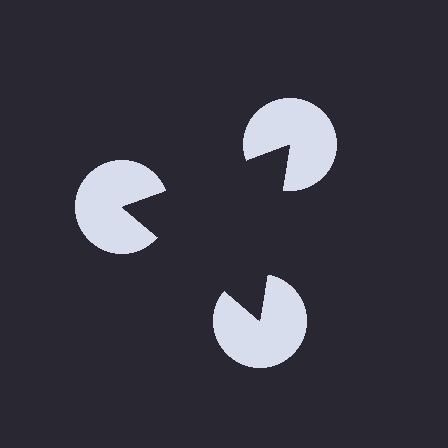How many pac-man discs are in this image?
There are 3 — one at each vertex of the illusory triangle.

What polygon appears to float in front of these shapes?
An illusory triangle — its edges are inferred from the aligned wedge cuts in the pac-man discs, not physically drawn.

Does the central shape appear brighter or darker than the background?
It typically appears slightly darker than the background, even though no actual brightness change is drawn.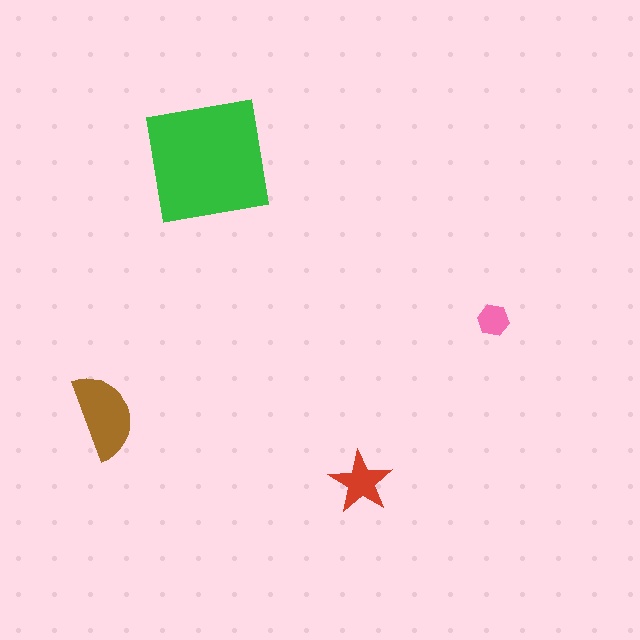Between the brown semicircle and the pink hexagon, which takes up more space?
The brown semicircle.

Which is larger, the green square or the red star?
The green square.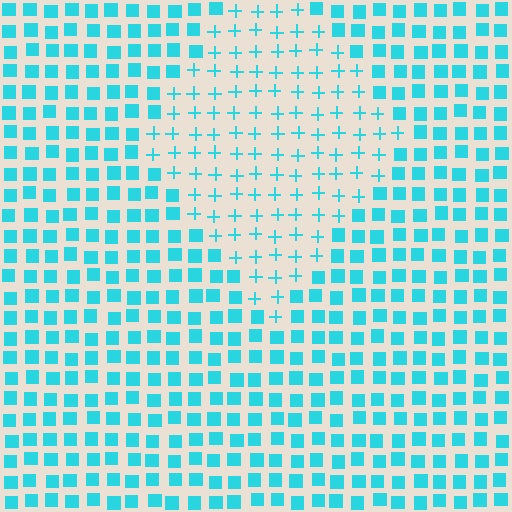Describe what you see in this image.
The image is filled with small cyan elements arranged in a uniform grid. A diamond-shaped region contains plus signs, while the surrounding area contains squares. The boundary is defined purely by the change in element shape.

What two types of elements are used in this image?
The image uses plus signs inside the diamond region and squares outside it.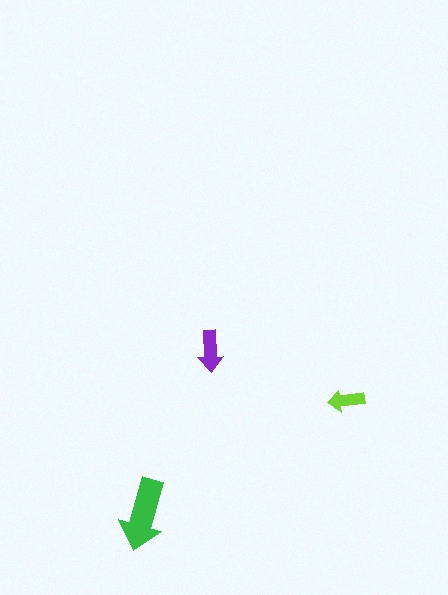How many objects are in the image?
There are 3 objects in the image.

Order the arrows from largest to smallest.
the green one, the purple one, the lime one.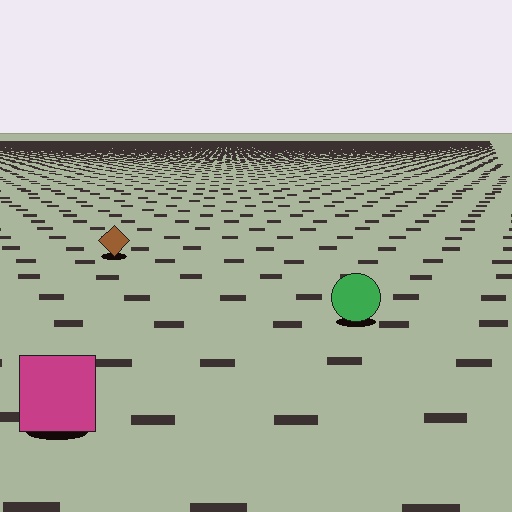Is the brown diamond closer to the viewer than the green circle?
No. The green circle is closer — you can tell from the texture gradient: the ground texture is coarser near it.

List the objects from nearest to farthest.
From nearest to farthest: the magenta square, the green circle, the brown diamond.